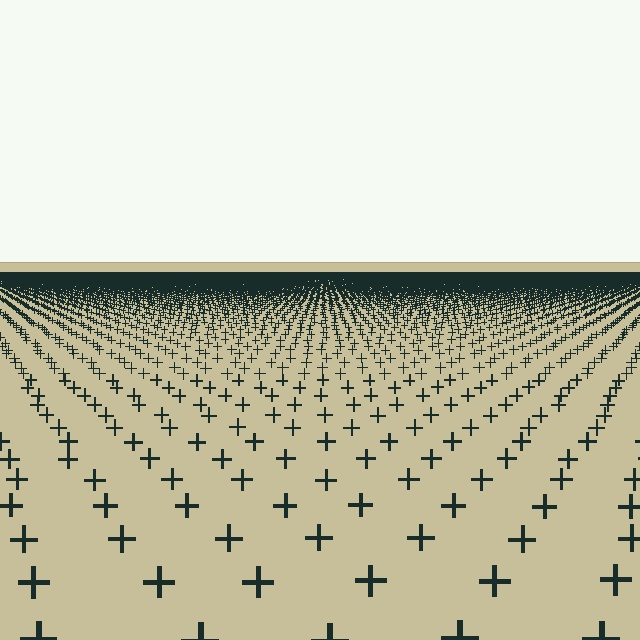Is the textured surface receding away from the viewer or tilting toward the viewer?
The surface is receding away from the viewer. Texture elements get smaller and denser toward the top.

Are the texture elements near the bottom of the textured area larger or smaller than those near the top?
Larger. Near the bottom, elements are closer to the viewer and appear at a bigger on-screen size.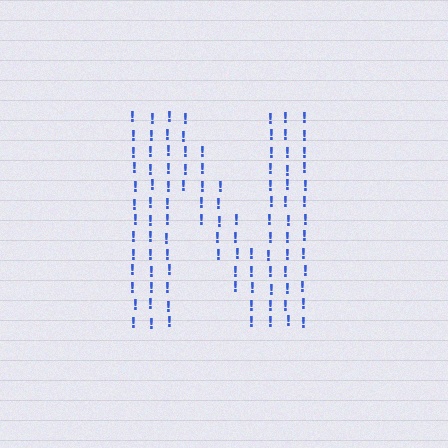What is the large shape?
The large shape is the letter N.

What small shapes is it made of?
It is made of small exclamation marks.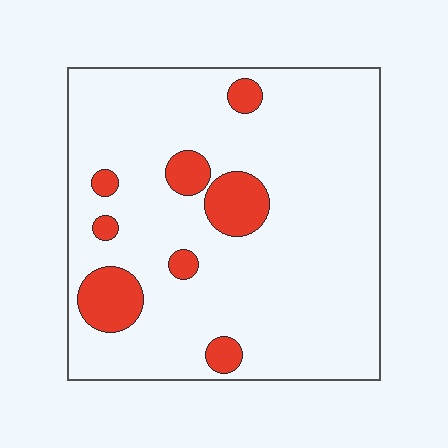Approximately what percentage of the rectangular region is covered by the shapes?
Approximately 15%.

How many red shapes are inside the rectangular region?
8.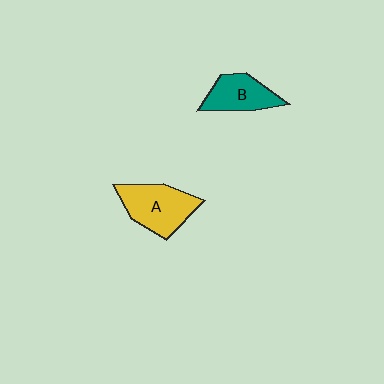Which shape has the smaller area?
Shape B (teal).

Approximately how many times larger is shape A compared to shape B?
Approximately 1.4 times.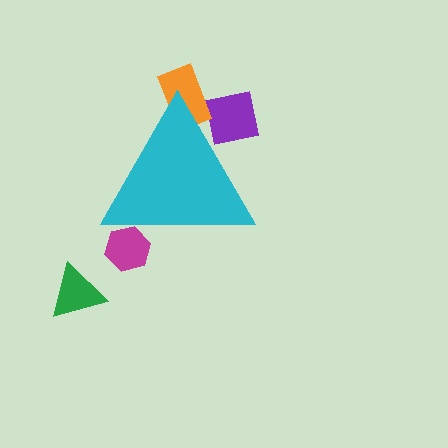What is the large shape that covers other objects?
A cyan triangle.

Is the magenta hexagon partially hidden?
Yes, the magenta hexagon is partially hidden behind the cyan triangle.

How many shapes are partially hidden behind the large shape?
3 shapes are partially hidden.